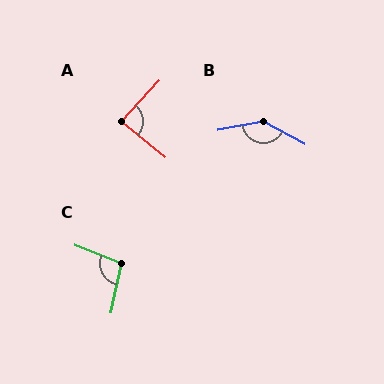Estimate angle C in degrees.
Approximately 99 degrees.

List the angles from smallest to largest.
A (87°), C (99°), B (142°).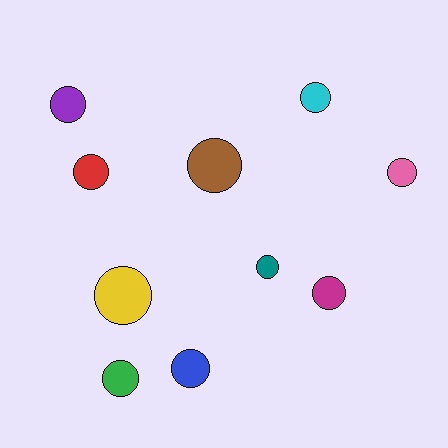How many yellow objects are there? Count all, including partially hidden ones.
There is 1 yellow object.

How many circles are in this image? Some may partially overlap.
There are 10 circles.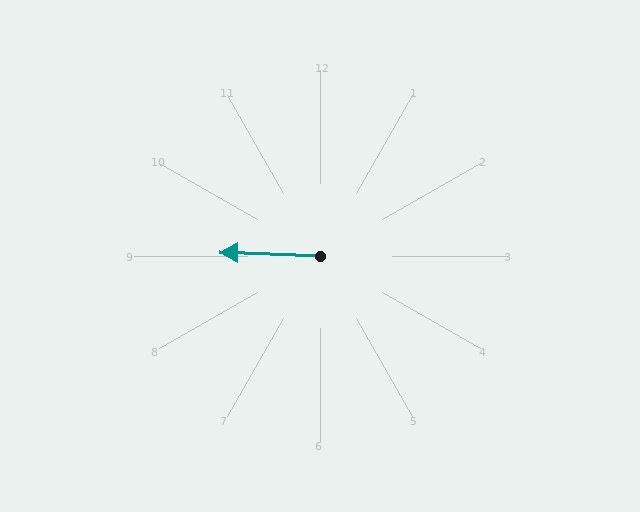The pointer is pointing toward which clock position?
Roughly 9 o'clock.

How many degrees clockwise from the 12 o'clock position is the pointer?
Approximately 272 degrees.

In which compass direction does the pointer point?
West.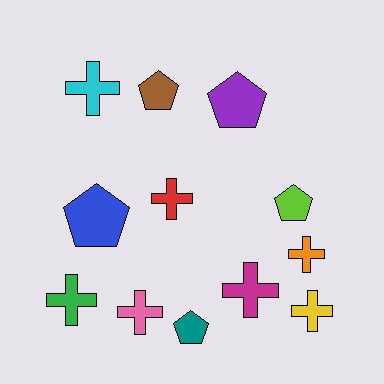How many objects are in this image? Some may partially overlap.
There are 12 objects.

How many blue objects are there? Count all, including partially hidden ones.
There is 1 blue object.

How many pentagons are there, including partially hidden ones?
There are 5 pentagons.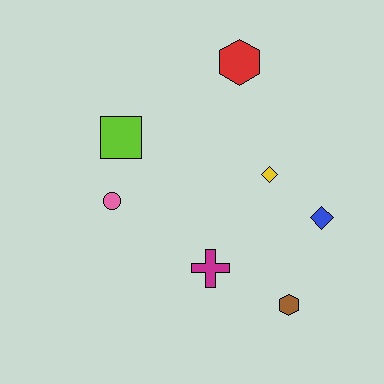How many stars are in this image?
There are no stars.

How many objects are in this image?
There are 7 objects.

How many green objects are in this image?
There are no green objects.